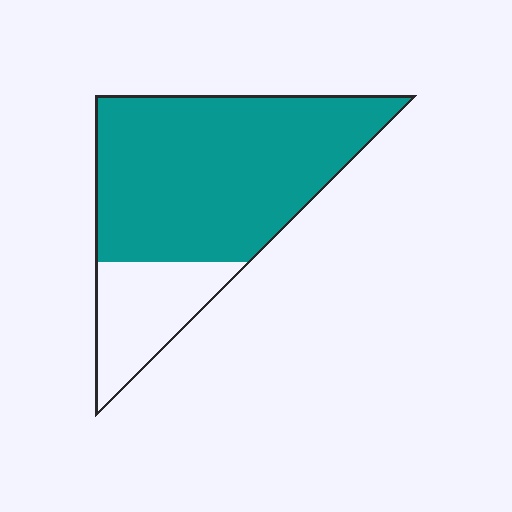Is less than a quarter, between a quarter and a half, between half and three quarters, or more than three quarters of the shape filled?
More than three quarters.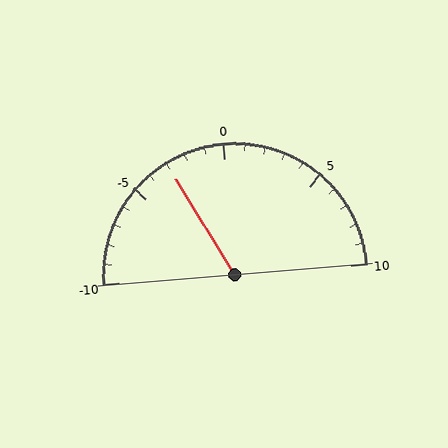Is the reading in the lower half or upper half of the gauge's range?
The reading is in the lower half of the range (-10 to 10).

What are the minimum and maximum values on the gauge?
The gauge ranges from -10 to 10.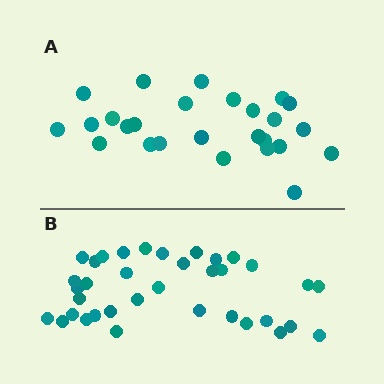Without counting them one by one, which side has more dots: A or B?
Region B (the bottom region) has more dots.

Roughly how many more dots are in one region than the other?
Region B has roughly 10 or so more dots than region A.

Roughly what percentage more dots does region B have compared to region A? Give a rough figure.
About 40% more.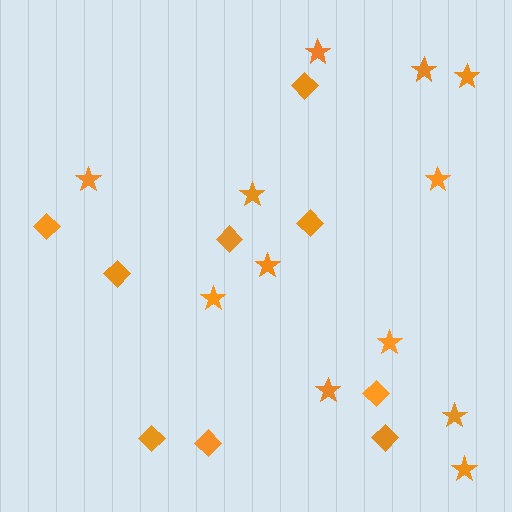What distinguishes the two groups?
There are 2 groups: one group of diamonds (9) and one group of stars (12).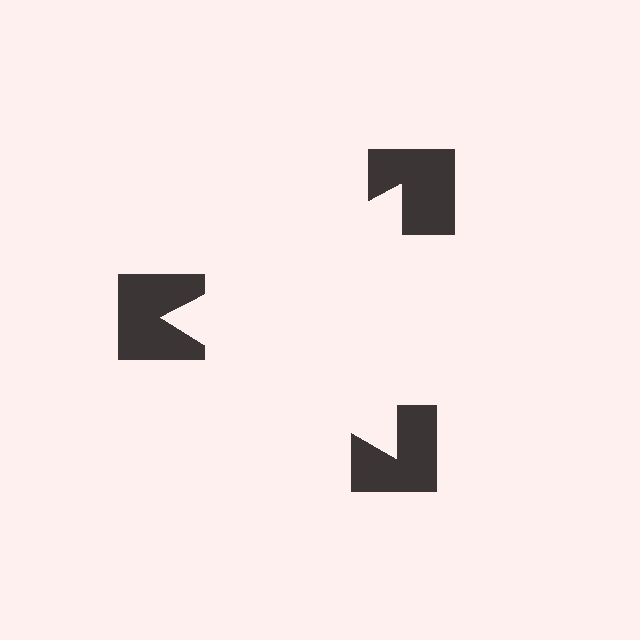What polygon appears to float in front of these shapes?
An illusory triangle — its edges are inferred from the aligned wedge cuts in the notched squares, not physically drawn.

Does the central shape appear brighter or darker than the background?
It typically appears slightly brighter than the background, even though no actual brightness change is drawn.